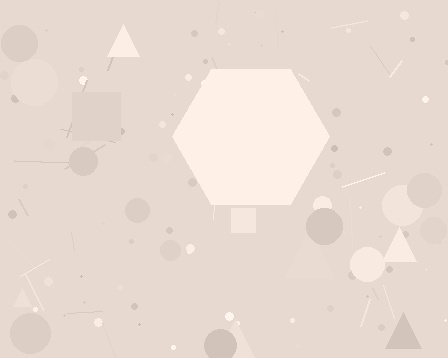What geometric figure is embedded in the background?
A hexagon is embedded in the background.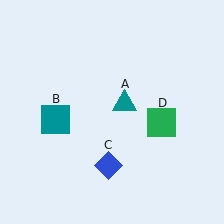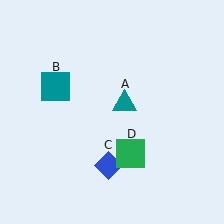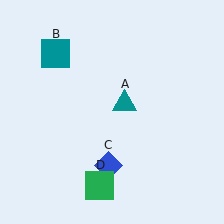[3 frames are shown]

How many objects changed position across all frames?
2 objects changed position: teal square (object B), green square (object D).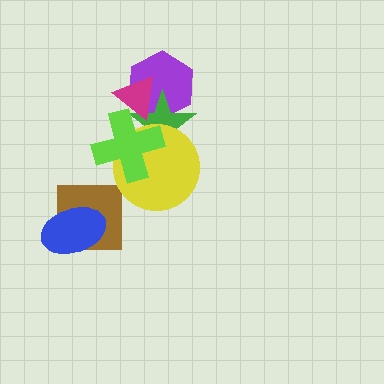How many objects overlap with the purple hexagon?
2 objects overlap with the purple hexagon.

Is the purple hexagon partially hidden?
Yes, it is partially covered by another shape.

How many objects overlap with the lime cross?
3 objects overlap with the lime cross.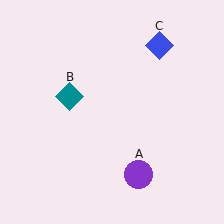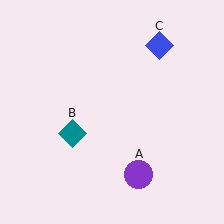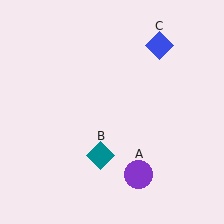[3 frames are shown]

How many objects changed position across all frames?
1 object changed position: teal diamond (object B).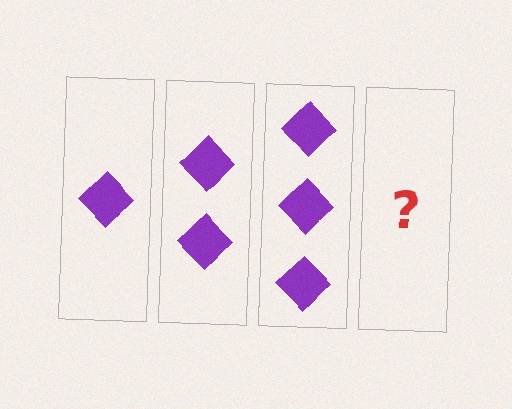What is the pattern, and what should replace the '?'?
The pattern is that each step adds one more diamond. The '?' should be 4 diamonds.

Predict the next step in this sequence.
The next step is 4 diamonds.